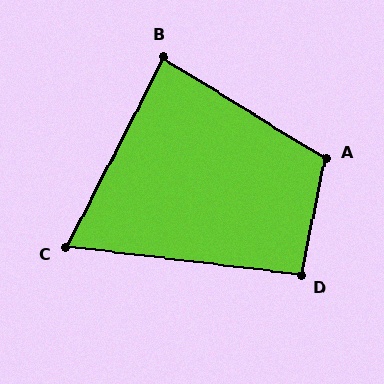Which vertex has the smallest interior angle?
C, at approximately 70 degrees.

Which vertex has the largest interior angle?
A, at approximately 110 degrees.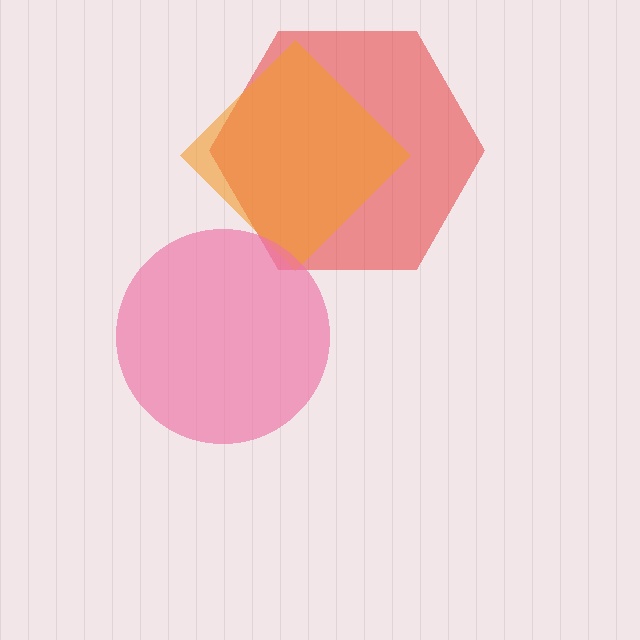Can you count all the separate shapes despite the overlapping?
Yes, there are 3 separate shapes.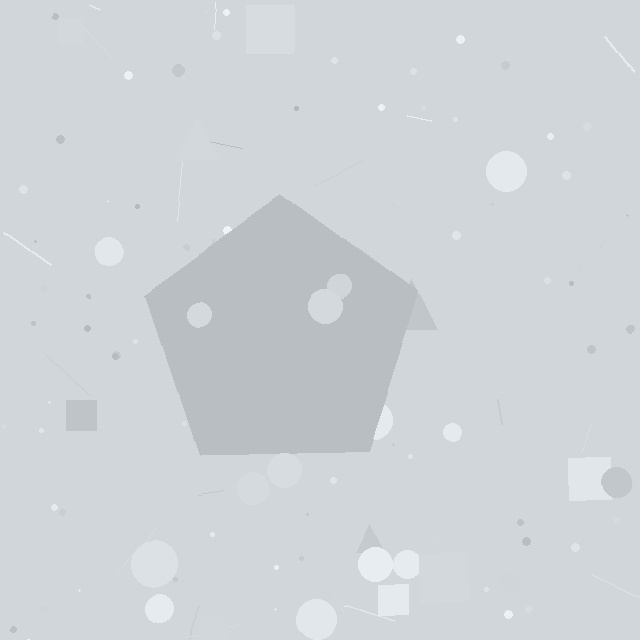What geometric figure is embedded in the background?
A pentagon is embedded in the background.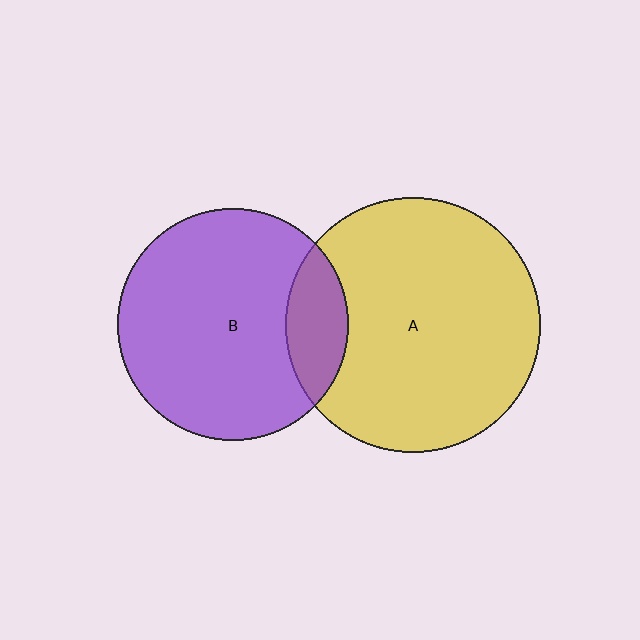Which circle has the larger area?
Circle A (yellow).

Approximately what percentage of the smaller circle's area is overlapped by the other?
Approximately 15%.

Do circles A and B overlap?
Yes.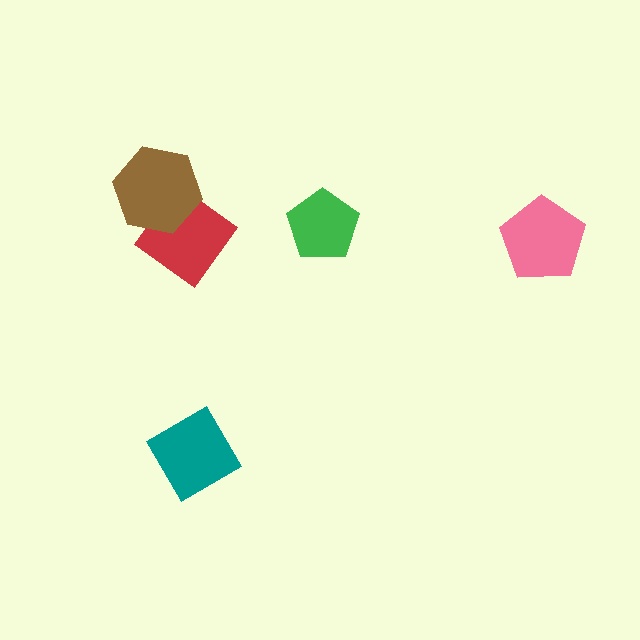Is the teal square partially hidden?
No, no other shape covers it.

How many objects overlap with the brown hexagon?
1 object overlaps with the brown hexagon.